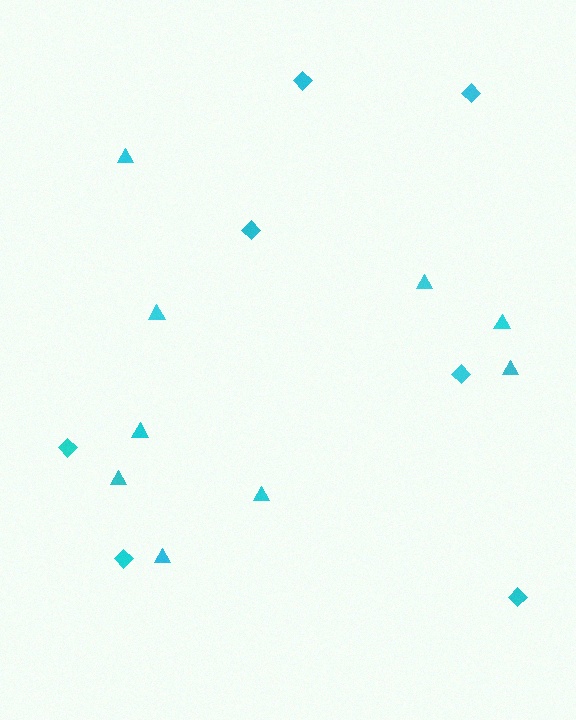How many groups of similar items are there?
There are 2 groups: one group of triangles (9) and one group of diamonds (7).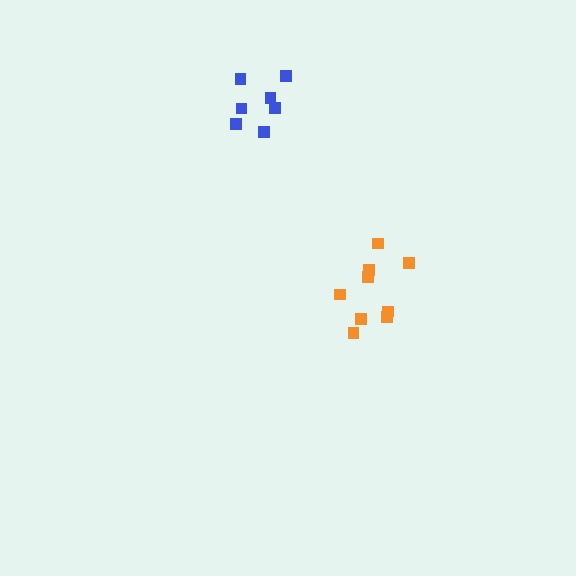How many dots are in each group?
Group 1: 7 dots, Group 2: 9 dots (16 total).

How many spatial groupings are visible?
There are 2 spatial groupings.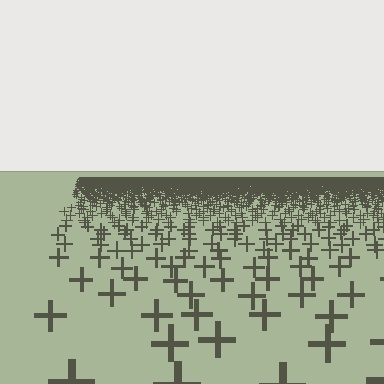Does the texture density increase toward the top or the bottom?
Density increases toward the top.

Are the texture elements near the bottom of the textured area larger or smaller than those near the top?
Larger. Near the bottom, elements are closer to the viewer and appear at a bigger on-screen size.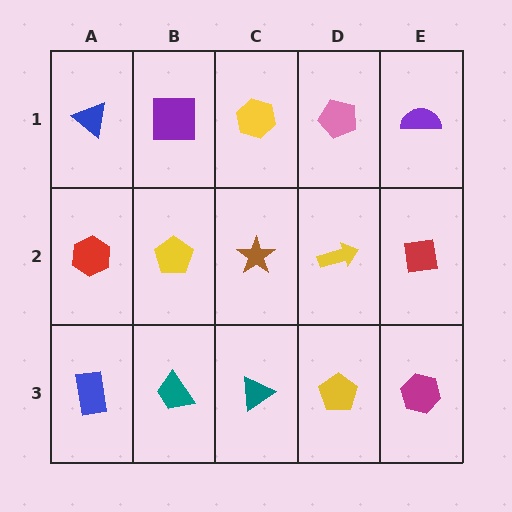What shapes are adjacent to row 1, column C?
A brown star (row 2, column C), a purple square (row 1, column B), a pink pentagon (row 1, column D).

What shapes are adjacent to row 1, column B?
A yellow pentagon (row 2, column B), a blue triangle (row 1, column A), a yellow hexagon (row 1, column C).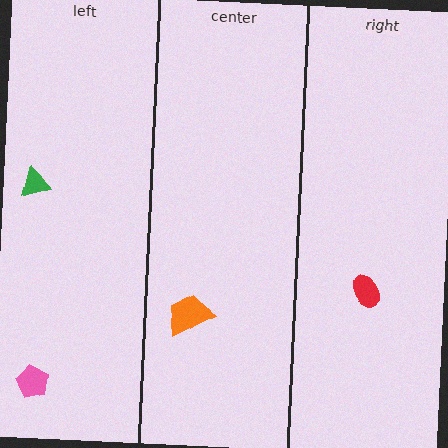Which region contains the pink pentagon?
The left region.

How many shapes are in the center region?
1.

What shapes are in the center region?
The orange trapezoid.